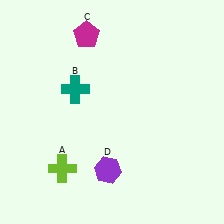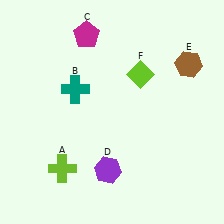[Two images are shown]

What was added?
A brown hexagon (E), a lime diamond (F) were added in Image 2.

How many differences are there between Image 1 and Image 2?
There are 2 differences between the two images.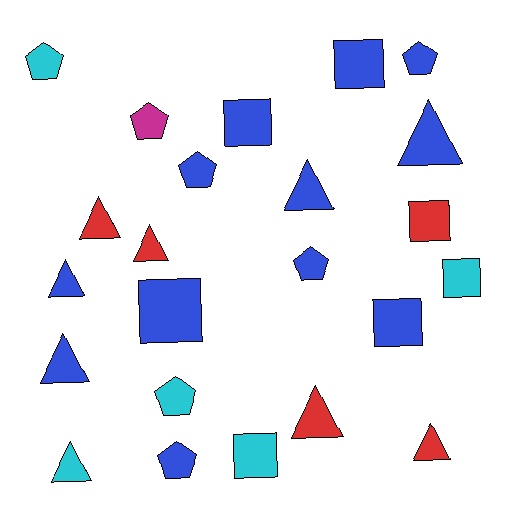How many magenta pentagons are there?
There is 1 magenta pentagon.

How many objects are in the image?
There are 23 objects.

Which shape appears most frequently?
Triangle, with 9 objects.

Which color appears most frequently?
Blue, with 12 objects.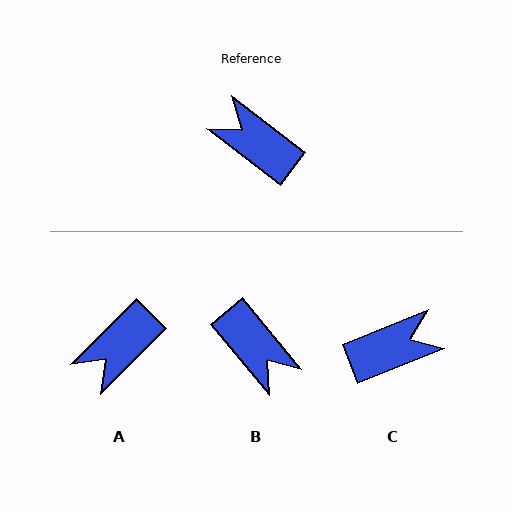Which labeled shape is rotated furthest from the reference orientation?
B, about 167 degrees away.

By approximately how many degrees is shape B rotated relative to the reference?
Approximately 167 degrees counter-clockwise.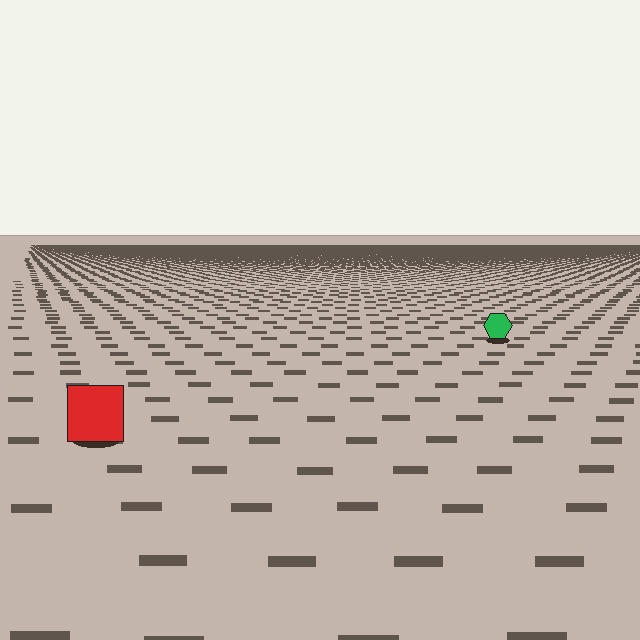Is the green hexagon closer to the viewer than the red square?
No. The red square is closer — you can tell from the texture gradient: the ground texture is coarser near it.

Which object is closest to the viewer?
The red square is closest. The texture marks near it are larger and more spread out.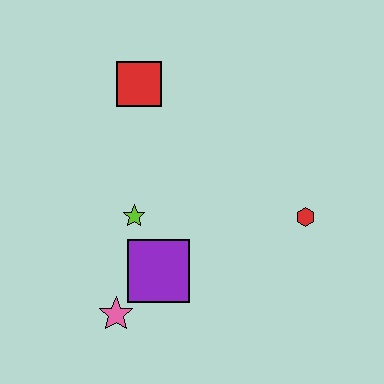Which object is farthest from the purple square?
The red square is farthest from the purple square.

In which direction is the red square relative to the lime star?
The red square is above the lime star.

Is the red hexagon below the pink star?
No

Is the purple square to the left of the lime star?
No